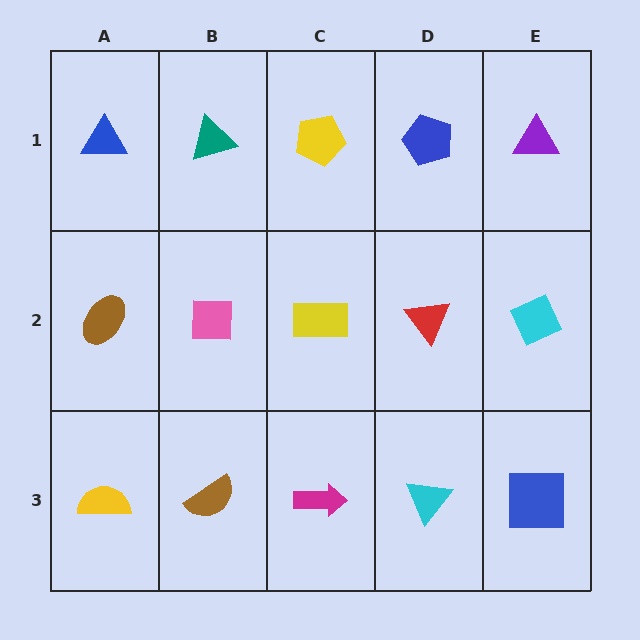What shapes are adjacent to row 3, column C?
A yellow rectangle (row 2, column C), a brown semicircle (row 3, column B), a cyan triangle (row 3, column D).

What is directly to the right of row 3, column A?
A brown semicircle.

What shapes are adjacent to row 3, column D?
A red triangle (row 2, column D), a magenta arrow (row 3, column C), a blue square (row 3, column E).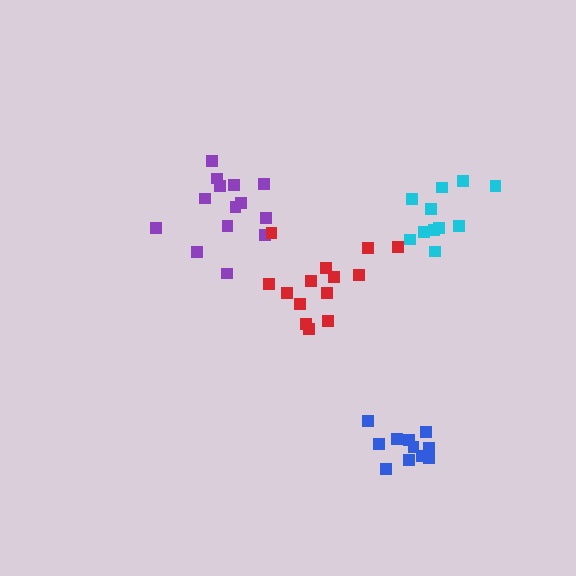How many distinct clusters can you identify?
There are 4 distinct clusters.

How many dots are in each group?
Group 1: 14 dots, Group 2: 11 dots, Group 3: 11 dots, Group 4: 14 dots (50 total).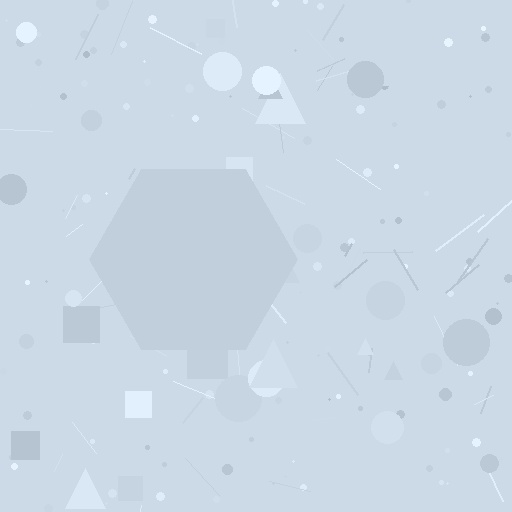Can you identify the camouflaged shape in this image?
The camouflaged shape is a hexagon.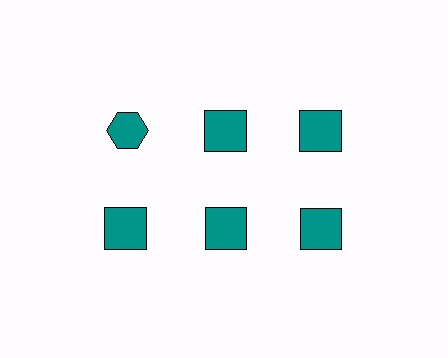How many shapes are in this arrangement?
There are 6 shapes arranged in a grid pattern.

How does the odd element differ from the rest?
It has a different shape: hexagon instead of square.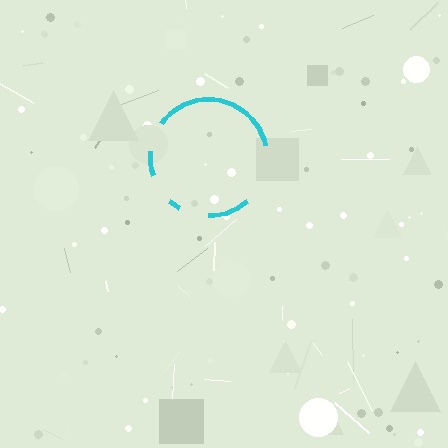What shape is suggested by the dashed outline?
The dashed outline suggests a circle.